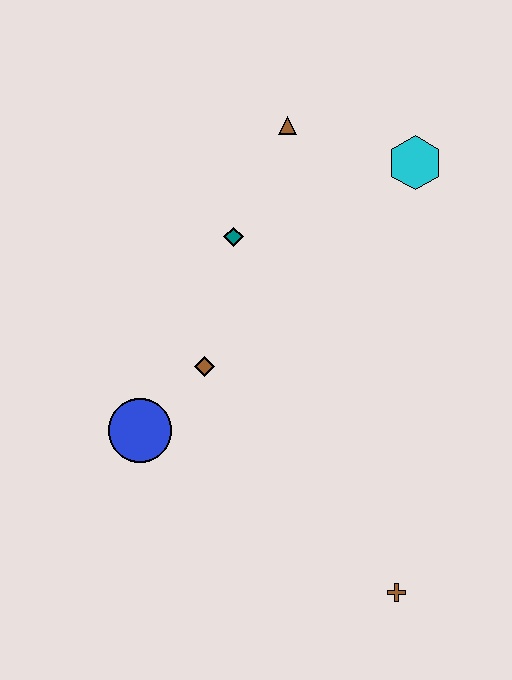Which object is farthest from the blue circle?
The cyan hexagon is farthest from the blue circle.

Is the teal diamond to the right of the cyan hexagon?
No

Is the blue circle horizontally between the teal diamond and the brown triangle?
No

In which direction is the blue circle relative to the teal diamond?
The blue circle is below the teal diamond.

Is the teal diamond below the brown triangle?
Yes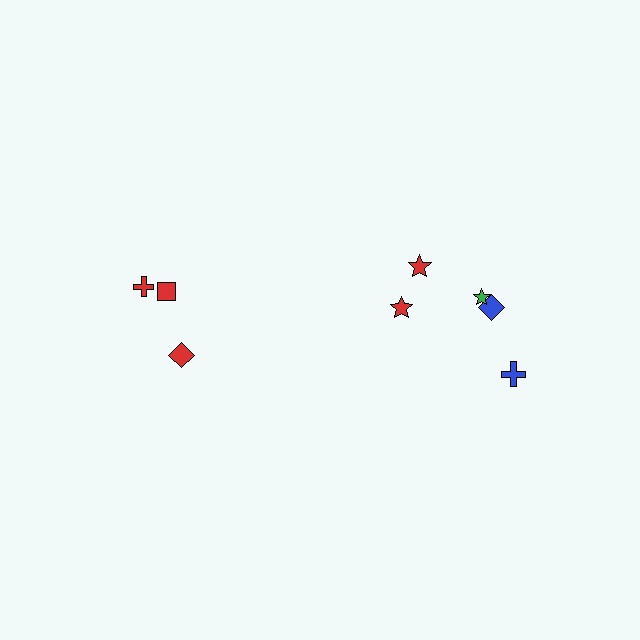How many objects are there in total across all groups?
There are 8 objects.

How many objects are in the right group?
There are 5 objects.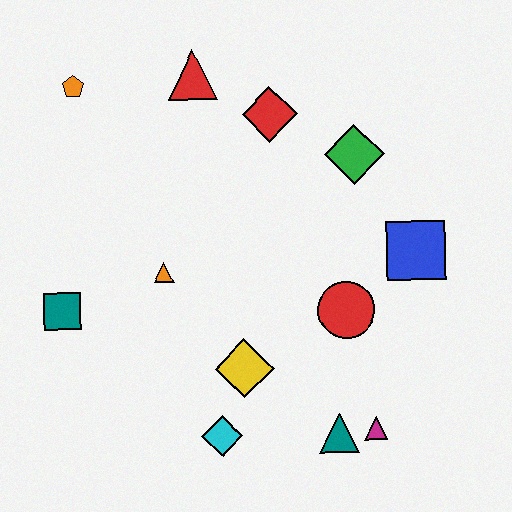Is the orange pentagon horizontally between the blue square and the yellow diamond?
No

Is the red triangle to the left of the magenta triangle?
Yes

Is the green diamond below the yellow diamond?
No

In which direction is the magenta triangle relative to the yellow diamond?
The magenta triangle is to the right of the yellow diamond.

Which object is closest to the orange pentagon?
The red triangle is closest to the orange pentagon.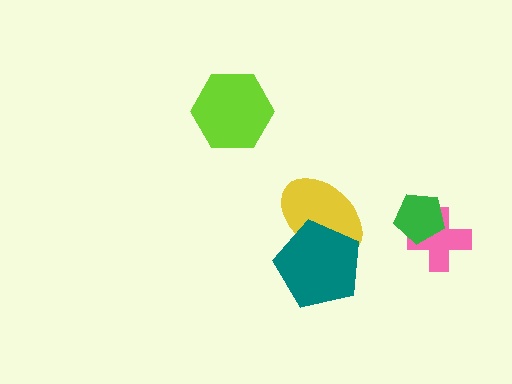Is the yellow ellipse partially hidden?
Yes, it is partially covered by another shape.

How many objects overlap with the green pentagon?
1 object overlaps with the green pentagon.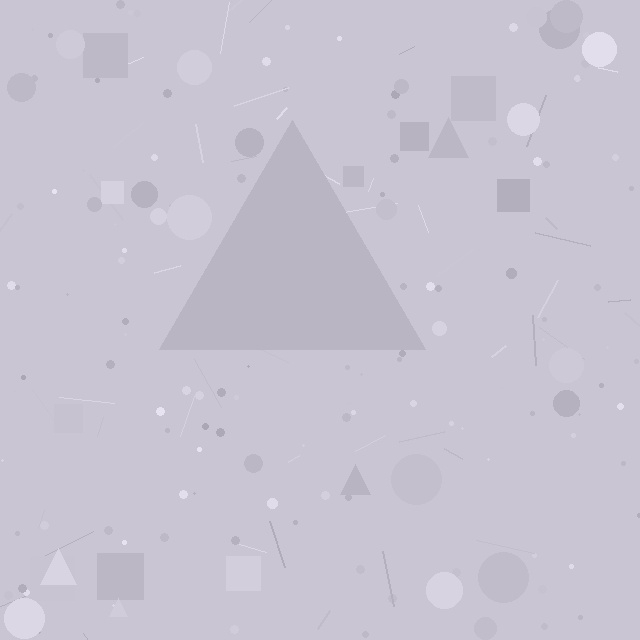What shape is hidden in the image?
A triangle is hidden in the image.